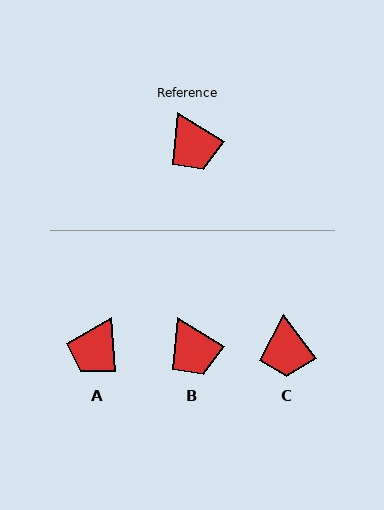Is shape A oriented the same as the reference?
No, it is off by about 54 degrees.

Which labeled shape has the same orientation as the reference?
B.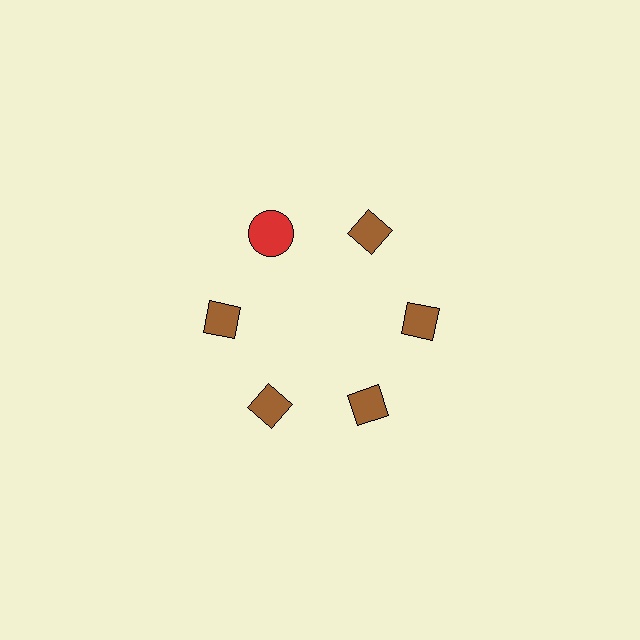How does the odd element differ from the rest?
It differs in both color (red instead of brown) and shape (circle instead of diamond).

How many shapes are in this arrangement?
There are 6 shapes arranged in a ring pattern.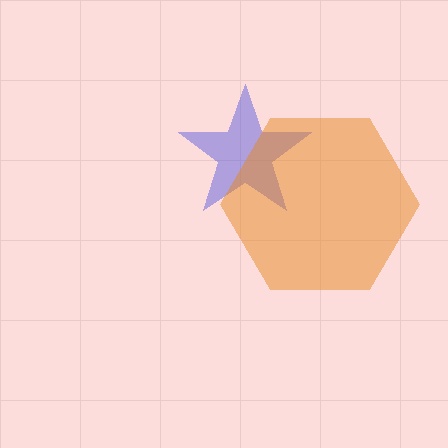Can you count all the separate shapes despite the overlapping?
Yes, there are 2 separate shapes.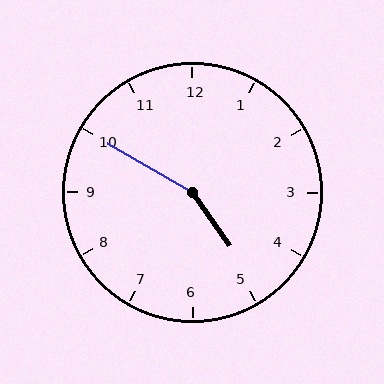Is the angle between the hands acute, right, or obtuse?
It is obtuse.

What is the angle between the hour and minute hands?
Approximately 155 degrees.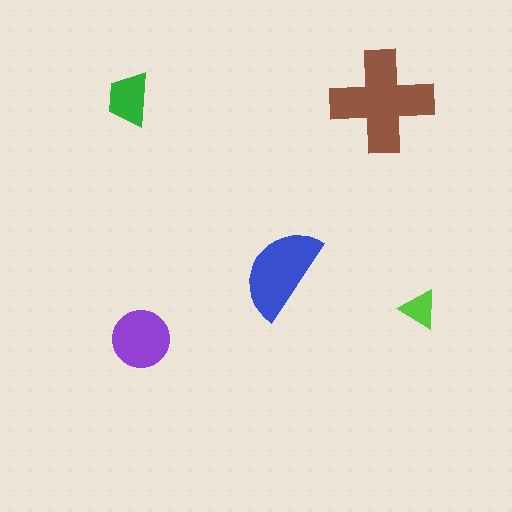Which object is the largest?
The brown cross.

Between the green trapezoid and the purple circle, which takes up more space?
The purple circle.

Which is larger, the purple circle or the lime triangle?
The purple circle.